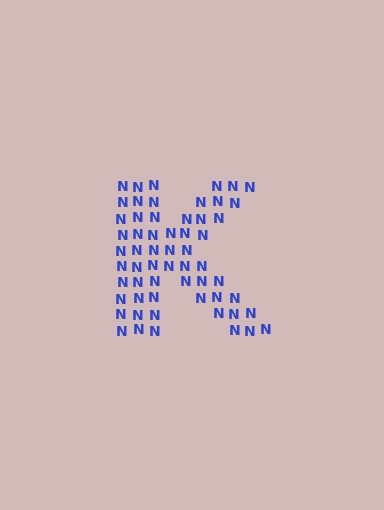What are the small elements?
The small elements are letter N's.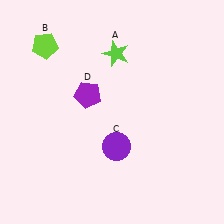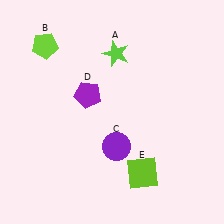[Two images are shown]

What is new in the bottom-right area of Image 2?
A lime square (E) was added in the bottom-right area of Image 2.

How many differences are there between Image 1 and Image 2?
There is 1 difference between the two images.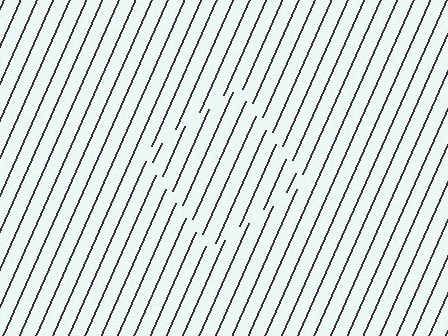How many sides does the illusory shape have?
4 sides — the line-ends trace a square.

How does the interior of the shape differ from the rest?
The interior of the shape contains the same grating, shifted by half a period — the contour is defined by the phase discontinuity where line-ends from the inner and outer gratings abut.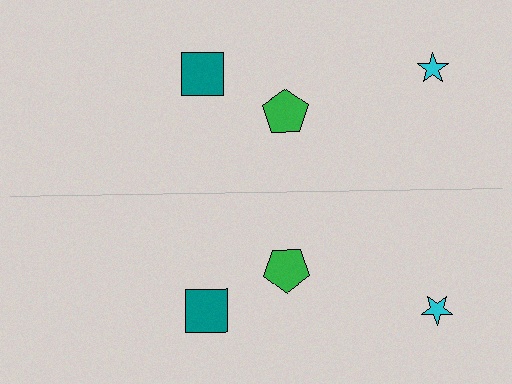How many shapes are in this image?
There are 6 shapes in this image.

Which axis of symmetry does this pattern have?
The pattern has a horizontal axis of symmetry running through the center of the image.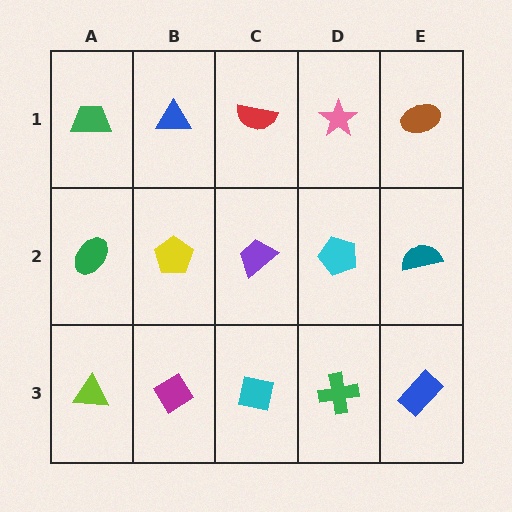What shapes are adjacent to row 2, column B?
A blue triangle (row 1, column B), a magenta diamond (row 3, column B), a green ellipse (row 2, column A), a purple trapezoid (row 2, column C).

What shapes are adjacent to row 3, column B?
A yellow pentagon (row 2, column B), a lime triangle (row 3, column A), a cyan square (row 3, column C).